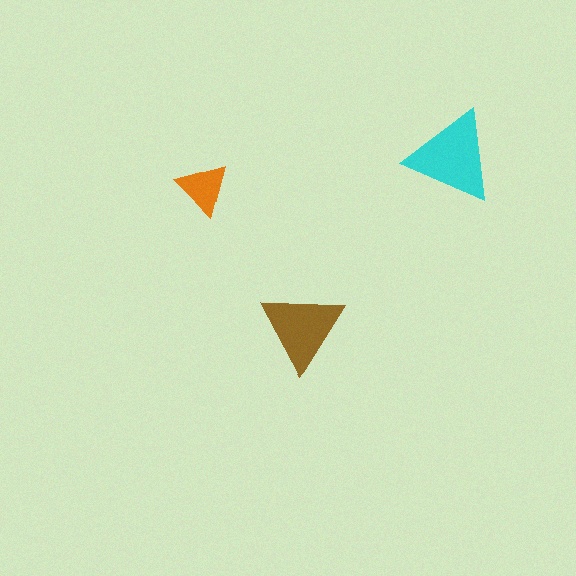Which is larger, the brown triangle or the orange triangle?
The brown one.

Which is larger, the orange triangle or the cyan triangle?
The cyan one.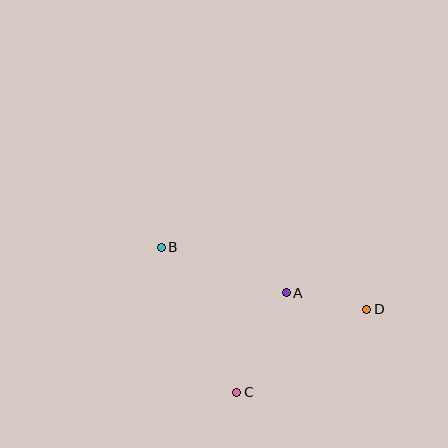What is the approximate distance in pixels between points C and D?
The distance between C and D is approximately 154 pixels.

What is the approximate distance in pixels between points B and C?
The distance between B and C is approximately 164 pixels.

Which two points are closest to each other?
Points A and D are closest to each other.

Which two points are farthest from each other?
Points B and D are farthest from each other.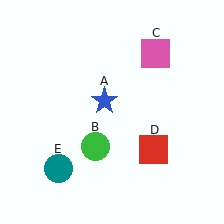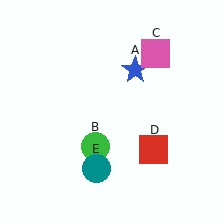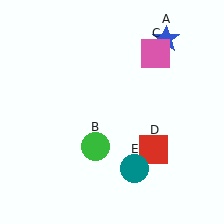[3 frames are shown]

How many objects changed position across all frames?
2 objects changed position: blue star (object A), teal circle (object E).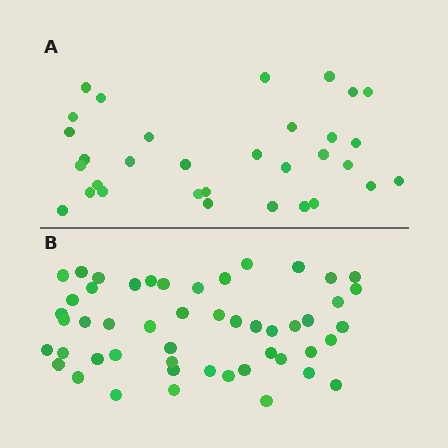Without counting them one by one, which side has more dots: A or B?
Region B (the bottom region) has more dots.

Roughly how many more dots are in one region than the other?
Region B has approximately 20 more dots than region A.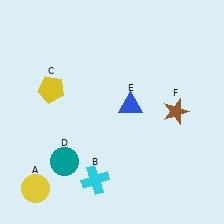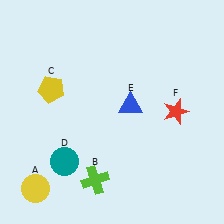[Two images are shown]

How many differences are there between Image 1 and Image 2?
There are 2 differences between the two images.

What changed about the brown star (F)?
In Image 1, F is brown. In Image 2, it changed to red.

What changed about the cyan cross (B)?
In Image 1, B is cyan. In Image 2, it changed to lime.